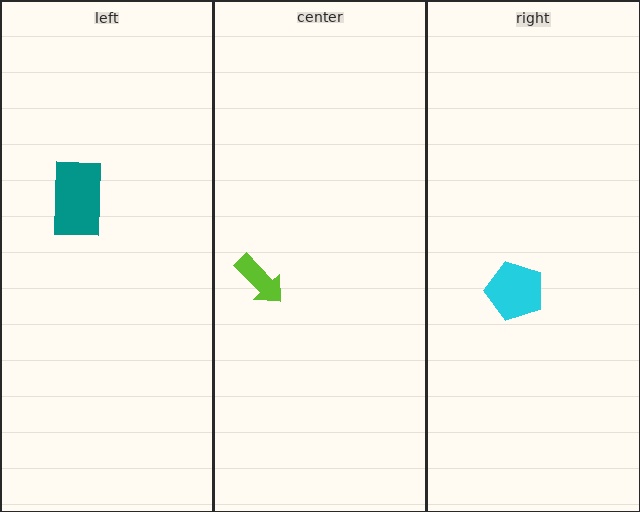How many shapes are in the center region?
1.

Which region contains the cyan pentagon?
The right region.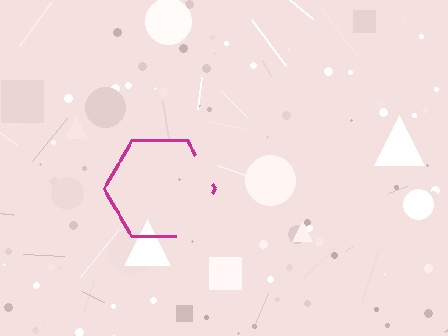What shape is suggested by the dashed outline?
The dashed outline suggests a hexagon.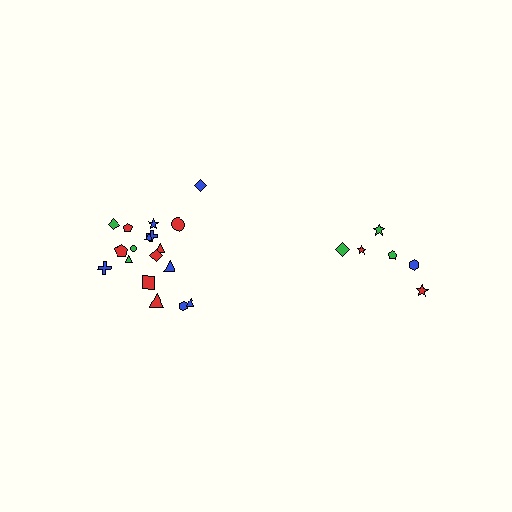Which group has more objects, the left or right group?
The left group.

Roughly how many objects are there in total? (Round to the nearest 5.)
Roughly 25 objects in total.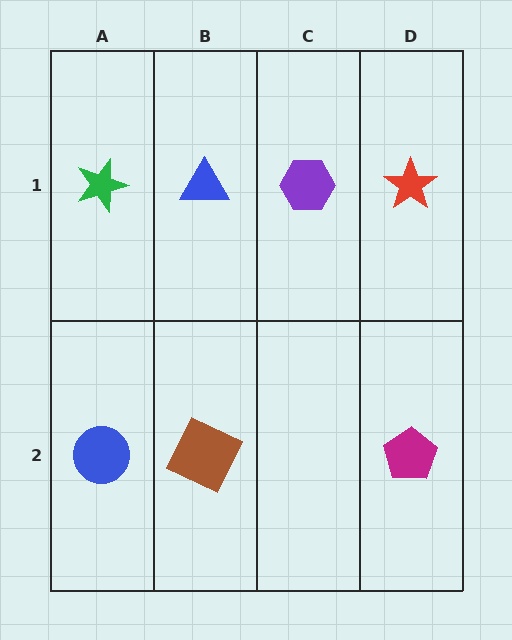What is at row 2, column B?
A brown square.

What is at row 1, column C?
A purple hexagon.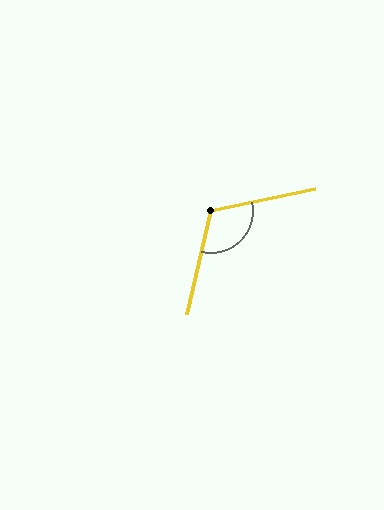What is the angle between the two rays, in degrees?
Approximately 115 degrees.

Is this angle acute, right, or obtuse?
It is obtuse.